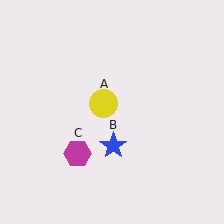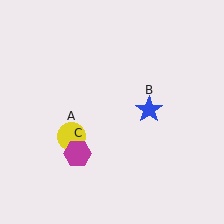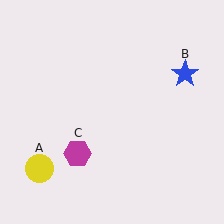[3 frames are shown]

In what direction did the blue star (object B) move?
The blue star (object B) moved up and to the right.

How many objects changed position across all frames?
2 objects changed position: yellow circle (object A), blue star (object B).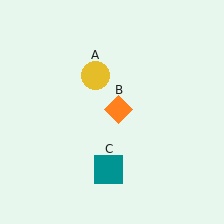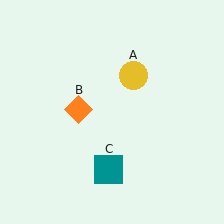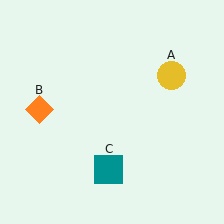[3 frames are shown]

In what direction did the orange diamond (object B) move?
The orange diamond (object B) moved left.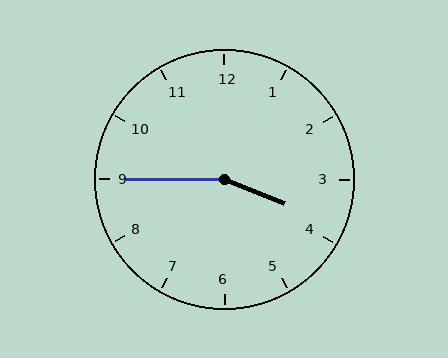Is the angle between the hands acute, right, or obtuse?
It is obtuse.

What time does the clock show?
3:45.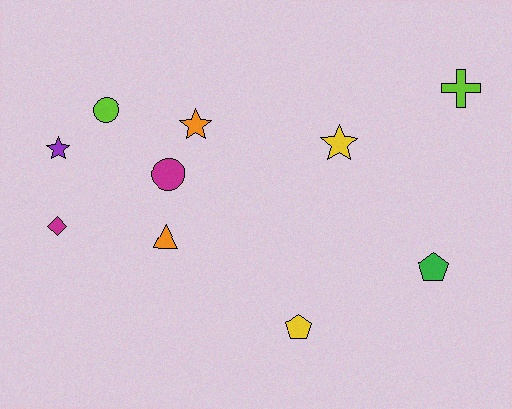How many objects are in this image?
There are 10 objects.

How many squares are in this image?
There are no squares.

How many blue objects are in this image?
There are no blue objects.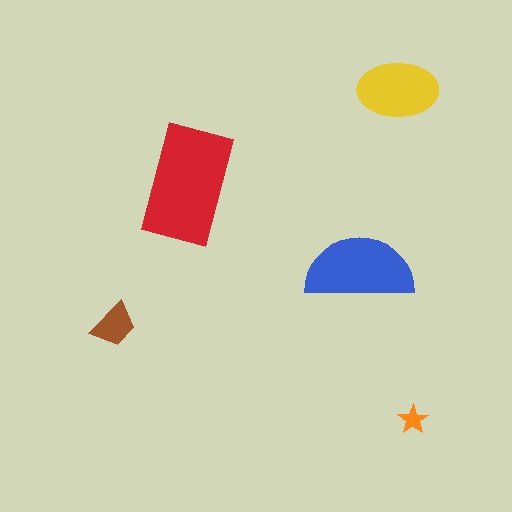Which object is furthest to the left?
The brown trapezoid is leftmost.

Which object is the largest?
The red rectangle.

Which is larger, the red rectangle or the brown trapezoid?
The red rectangle.